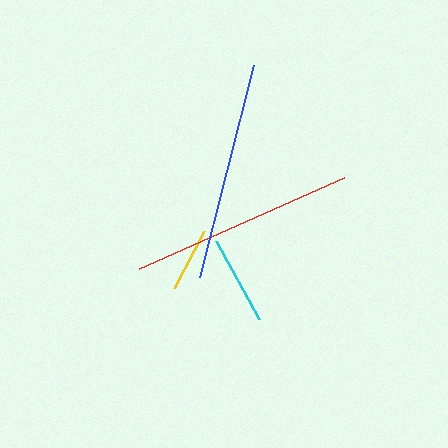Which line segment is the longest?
The red line is the longest at approximately 224 pixels.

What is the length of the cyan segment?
The cyan segment is approximately 90 pixels long.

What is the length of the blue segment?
The blue segment is approximately 219 pixels long.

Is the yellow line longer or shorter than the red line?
The red line is longer than the yellow line.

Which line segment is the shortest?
The yellow line is the shortest at approximately 65 pixels.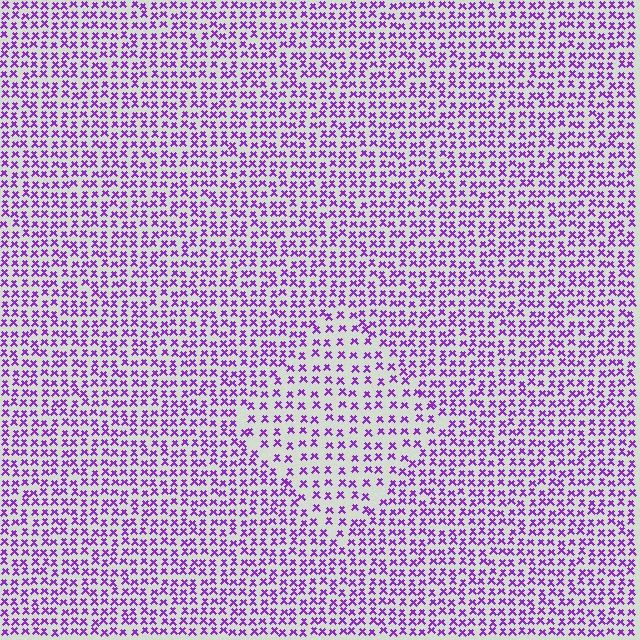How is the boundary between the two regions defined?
The boundary is defined by a change in element density (approximately 1.7x ratio). All elements are the same color, size, and shape.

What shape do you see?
I see a diamond.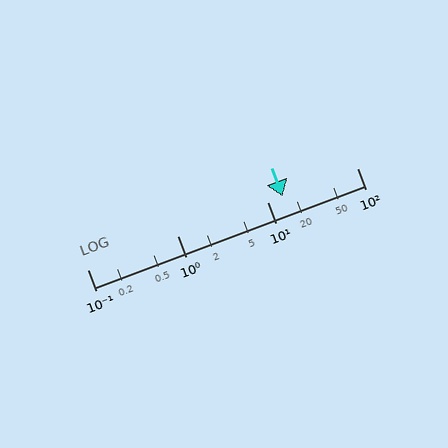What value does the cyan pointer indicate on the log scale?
The pointer indicates approximately 15.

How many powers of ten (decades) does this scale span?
The scale spans 3 decades, from 0.1 to 100.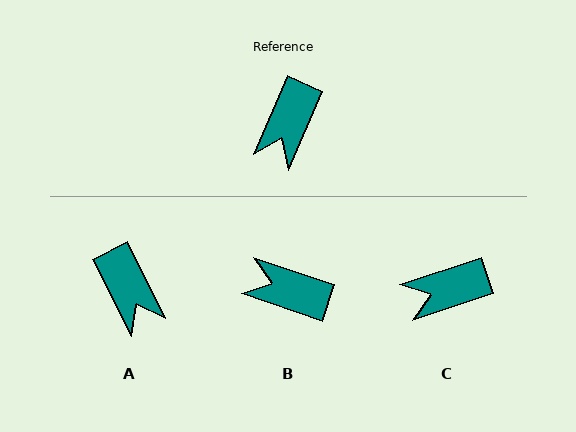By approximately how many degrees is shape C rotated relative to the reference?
Approximately 48 degrees clockwise.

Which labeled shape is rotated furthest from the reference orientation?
B, about 85 degrees away.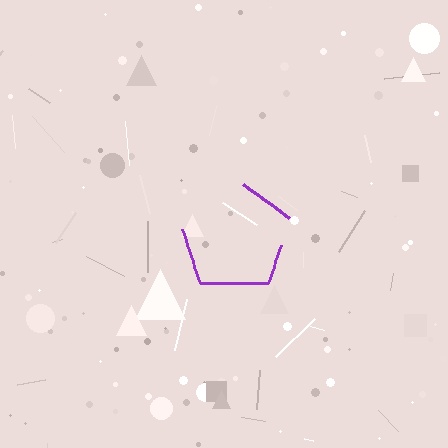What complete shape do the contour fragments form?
The contour fragments form a pentagon.